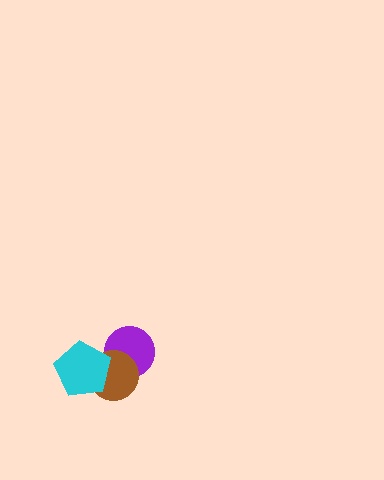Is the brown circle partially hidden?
Yes, it is partially covered by another shape.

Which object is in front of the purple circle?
The brown circle is in front of the purple circle.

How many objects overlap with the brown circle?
2 objects overlap with the brown circle.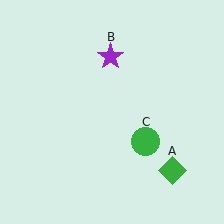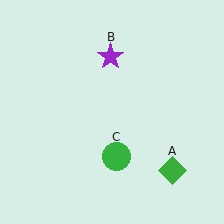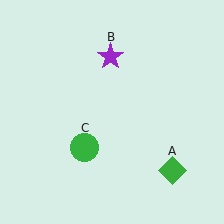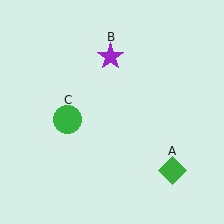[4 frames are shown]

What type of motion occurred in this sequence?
The green circle (object C) rotated clockwise around the center of the scene.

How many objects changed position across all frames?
1 object changed position: green circle (object C).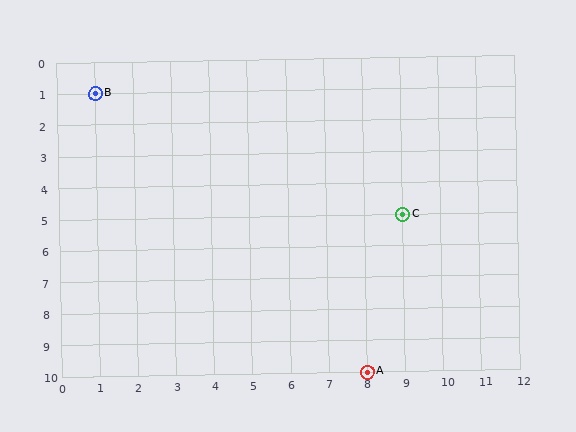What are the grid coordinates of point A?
Point A is at grid coordinates (8, 10).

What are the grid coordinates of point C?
Point C is at grid coordinates (9, 5).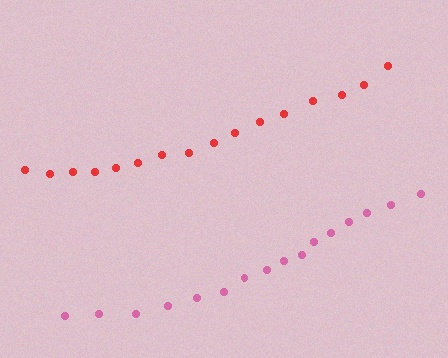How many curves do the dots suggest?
There are 2 distinct paths.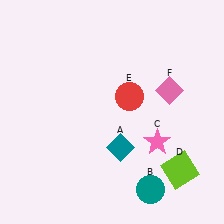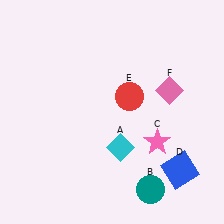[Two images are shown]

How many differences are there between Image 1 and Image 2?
There are 2 differences between the two images.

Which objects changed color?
A changed from teal to cyan. D changed from lime to blue.